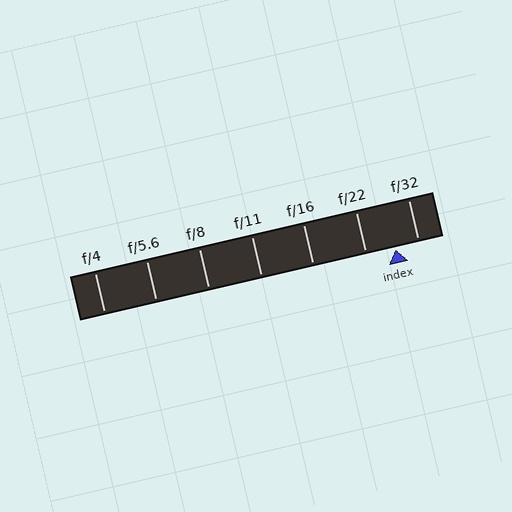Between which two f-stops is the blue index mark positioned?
The index mark is between f/22 and f/32.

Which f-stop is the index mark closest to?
The index mark is closest to f/32.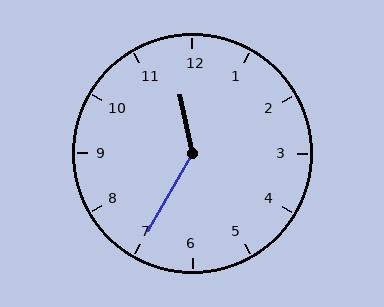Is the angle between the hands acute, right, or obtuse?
It is obtuse.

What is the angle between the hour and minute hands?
Approximately 138 degrees.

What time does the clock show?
11:35.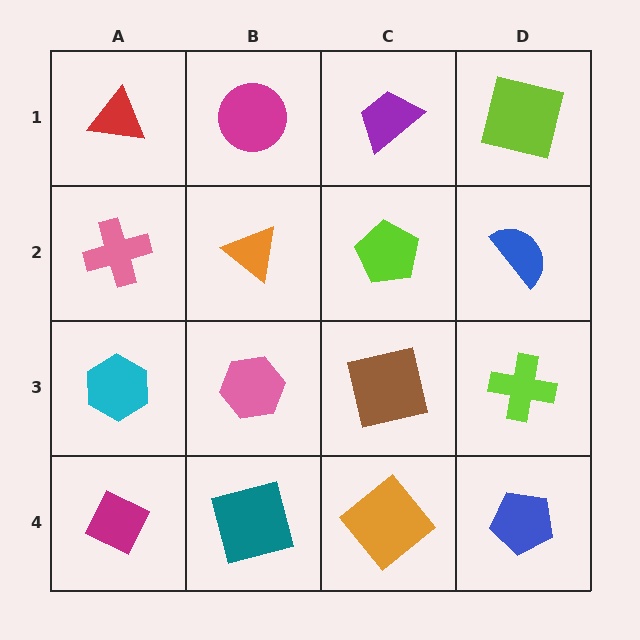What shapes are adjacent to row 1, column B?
An orange triangle (row 2, column B), a red triangle (row 1, column A), a purple trapezoid (row 1, column C).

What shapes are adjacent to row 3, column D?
A blue semicircle (row 2, column D), a blue pentagon (row 4, column D), a brown square (row 3, column C).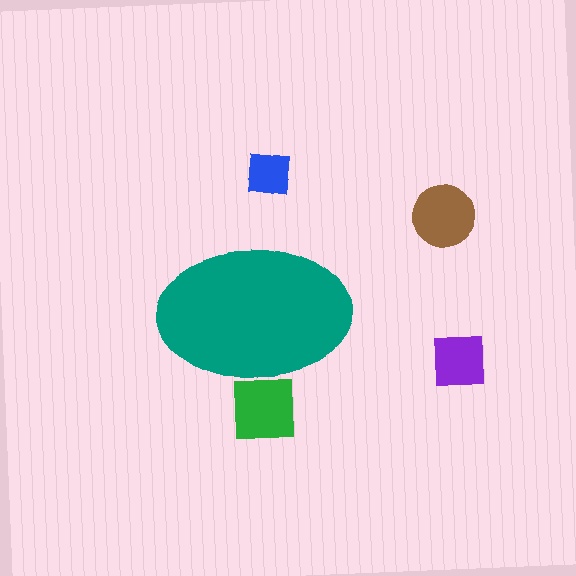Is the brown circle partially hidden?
No, the brown circle is fully visible.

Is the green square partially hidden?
Yes, the green square is partially hidden behind the teal ellipse.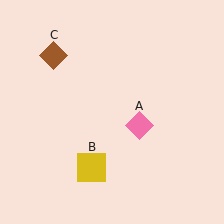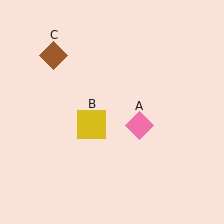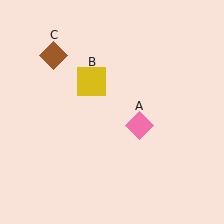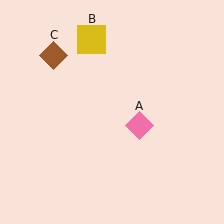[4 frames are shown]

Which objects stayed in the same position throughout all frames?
Pink diamond (object A) and brown diamond (object C) remained stationary.